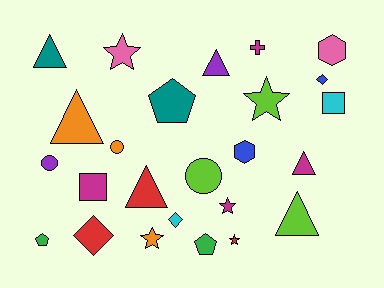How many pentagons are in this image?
There are 3 pentagons.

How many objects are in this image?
There are 25 objects.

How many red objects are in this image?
There are 3 red objects.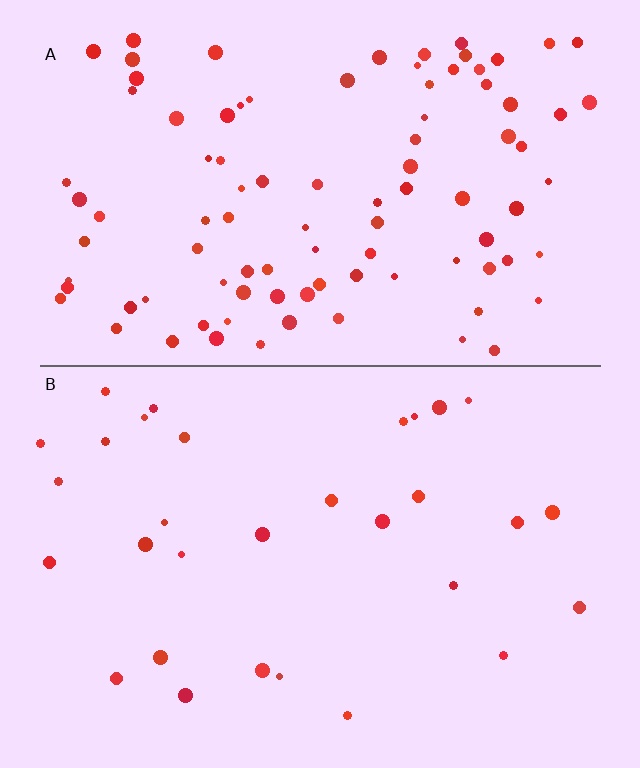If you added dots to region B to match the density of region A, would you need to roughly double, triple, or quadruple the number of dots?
Approximately triple.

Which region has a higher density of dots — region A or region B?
A (the top).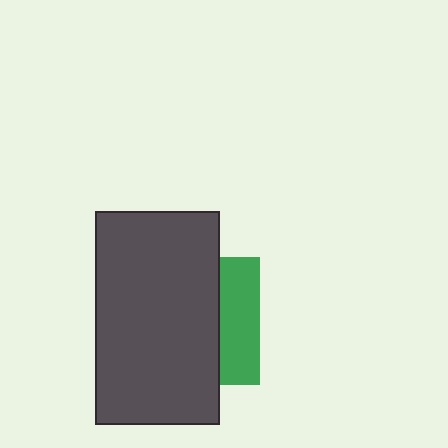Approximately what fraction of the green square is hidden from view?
Roughly 69% of the green square is hidden behind the dark gray rectangle.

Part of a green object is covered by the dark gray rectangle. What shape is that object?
It is a square.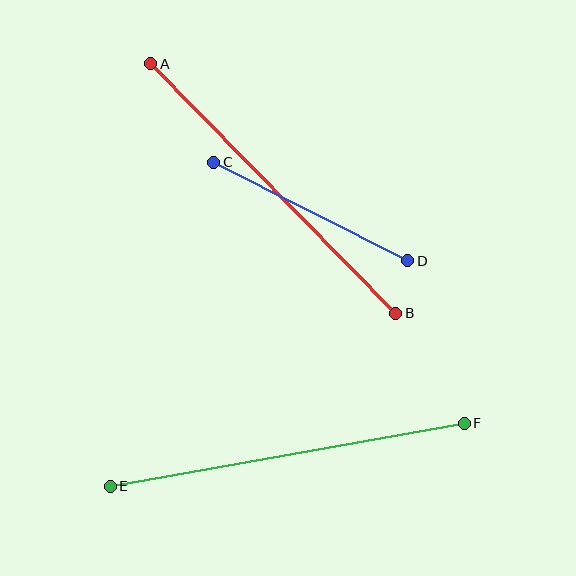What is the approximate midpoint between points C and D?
The midpoint is at approximately (311, 212) pixels.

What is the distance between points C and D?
The distance is approximately 217 pixels.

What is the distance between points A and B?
The distance is approximately 350 pixels.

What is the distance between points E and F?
The distance is approximately 360 pixels.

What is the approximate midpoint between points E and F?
The midpoint is at approximately (287, 455) pixels.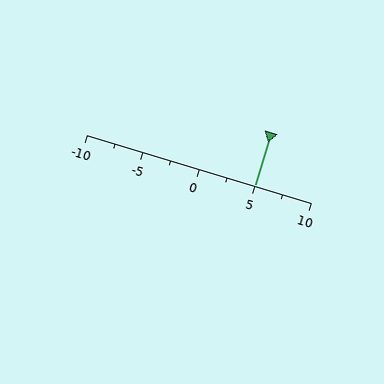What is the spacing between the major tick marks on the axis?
The major ticks are spaced 5 apart.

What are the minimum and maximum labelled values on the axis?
The axis runs from -10 to 10.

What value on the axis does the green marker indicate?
The marker indicates approximately 5.